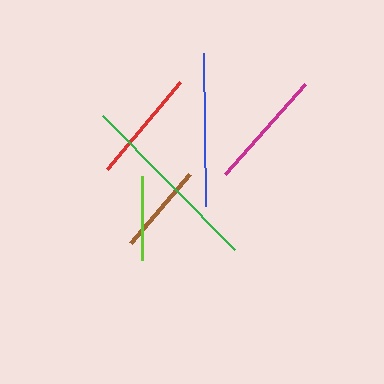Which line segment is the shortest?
The lime line is the shortest at approximately 84 pixels.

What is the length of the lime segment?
The lime segment is approximately 84 pixels long.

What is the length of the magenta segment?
The magenta segment is approximately 120 pixels long.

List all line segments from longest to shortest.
From longest to shortest: green, blue, magenta, red, brown, lime.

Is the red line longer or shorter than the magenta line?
The magenta line is longer than the red line.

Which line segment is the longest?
The green line is the longest at approximately 188 pixels.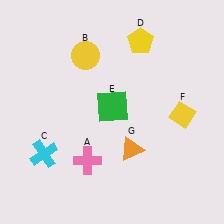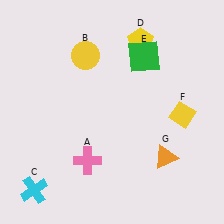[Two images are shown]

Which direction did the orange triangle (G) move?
The orange triangle (G) moved right.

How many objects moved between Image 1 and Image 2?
3 objects moved between the two images.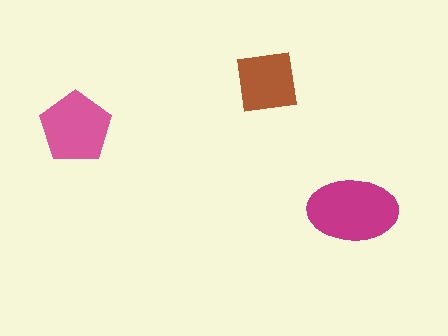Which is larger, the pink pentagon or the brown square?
The pink pentagon.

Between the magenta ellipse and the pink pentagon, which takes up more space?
The magenta ellipse.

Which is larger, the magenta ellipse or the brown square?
The magenta ellipse.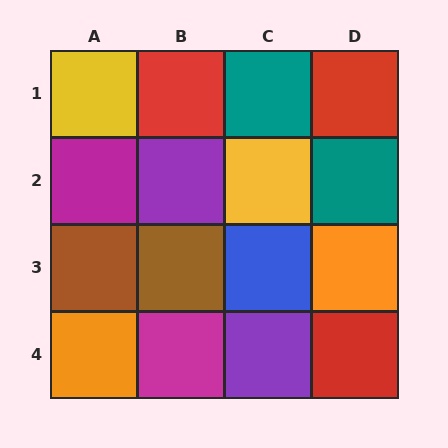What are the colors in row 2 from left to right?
Magenta, purple, yellow, teal.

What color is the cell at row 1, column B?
Red.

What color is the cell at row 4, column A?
Orange.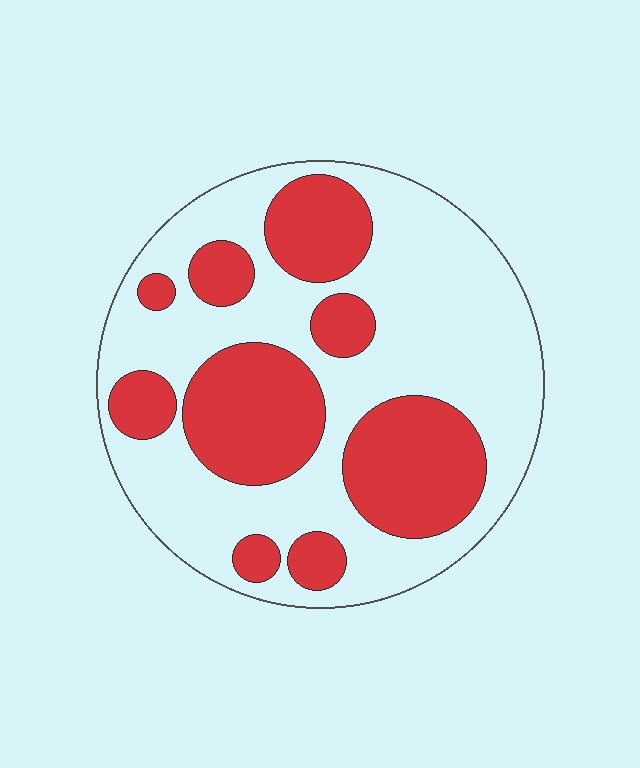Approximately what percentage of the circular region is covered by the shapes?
Approximately 35%.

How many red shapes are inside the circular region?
9.